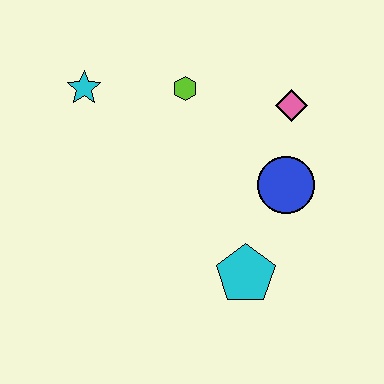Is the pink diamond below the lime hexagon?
Yes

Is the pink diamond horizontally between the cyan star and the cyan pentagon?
No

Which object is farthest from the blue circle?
The cyan star is farthest from the blue circle.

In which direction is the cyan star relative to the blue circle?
The cyan star is to the left of the blue circle.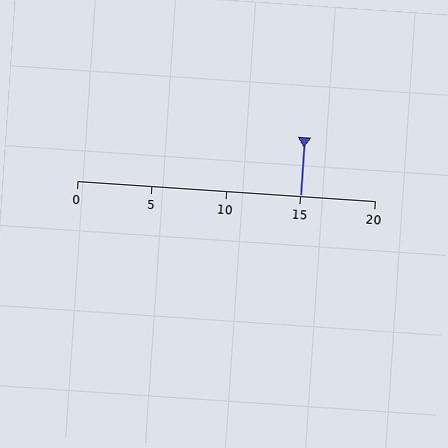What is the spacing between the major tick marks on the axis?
The major ticks are spaced 5 apart.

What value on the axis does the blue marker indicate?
The marker indicates approximately 15.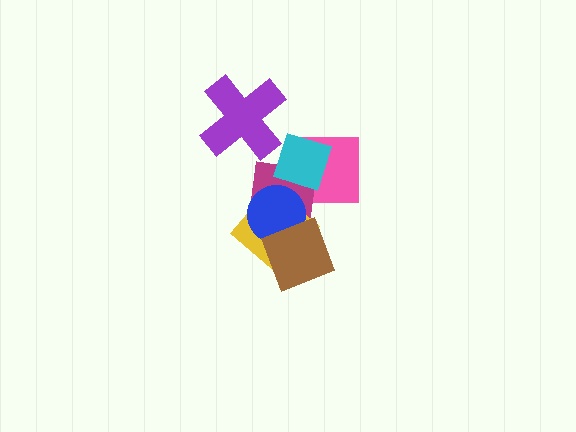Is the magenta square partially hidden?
Yes, it is partially covered by another shape.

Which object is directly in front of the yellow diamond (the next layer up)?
The blue circle is directly in front of the yellow diamond.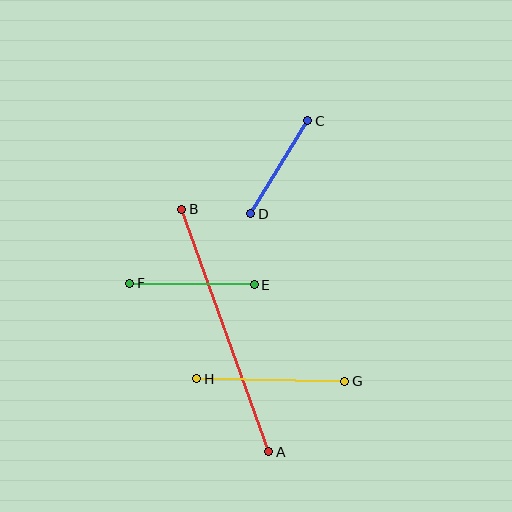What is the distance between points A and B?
The distance is approximately 258 pixels.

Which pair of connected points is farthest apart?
Points A and B are farthest apart.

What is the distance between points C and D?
The distance is approximately 109 pixels.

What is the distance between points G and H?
The distance is approximately 148 pixels.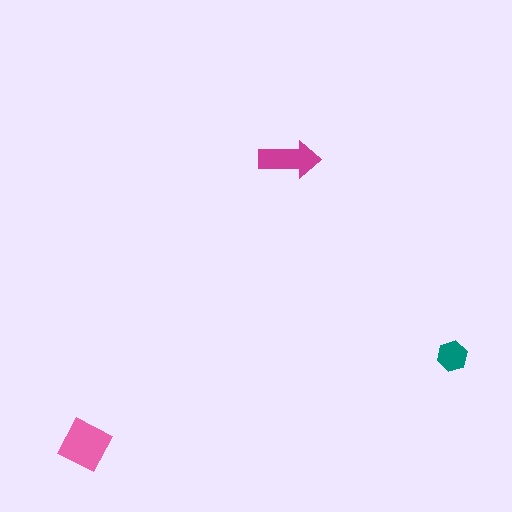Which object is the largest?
The pink diamond.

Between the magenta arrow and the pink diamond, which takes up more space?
The pink diamond.